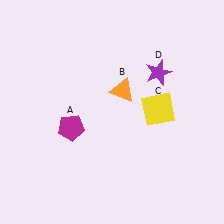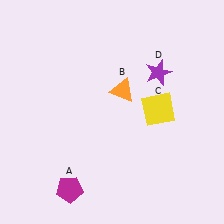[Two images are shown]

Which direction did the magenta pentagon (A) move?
The magenta pentagon (A) moved down.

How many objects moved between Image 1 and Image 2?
1 object moved between the two images.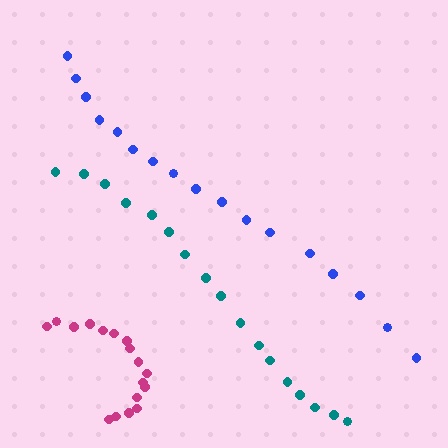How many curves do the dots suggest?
There are 3 distinct paths.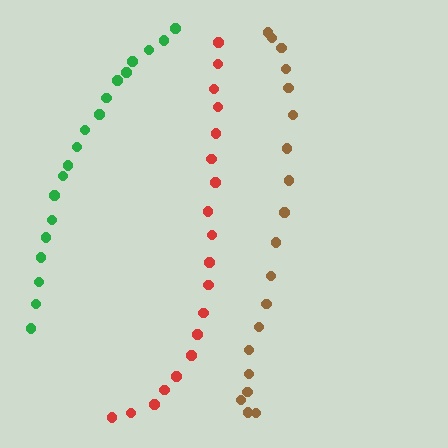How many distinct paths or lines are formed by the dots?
There are 3 distinct paths.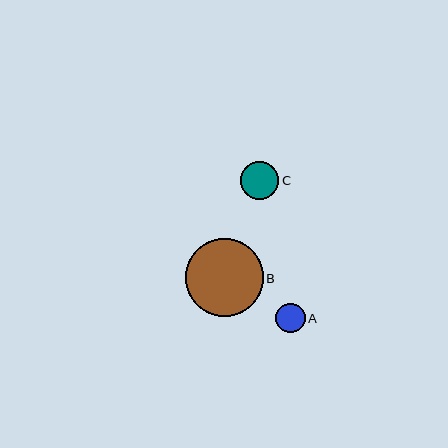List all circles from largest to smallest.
From largest to smallest: B, C, A.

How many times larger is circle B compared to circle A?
Circle B is approximately 2.7 times the size of circle A.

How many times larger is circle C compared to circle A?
Circle C is approximately 1.3 times the size of circle A.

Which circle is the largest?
Circle B is the largest with a size of approximately 78 pixels.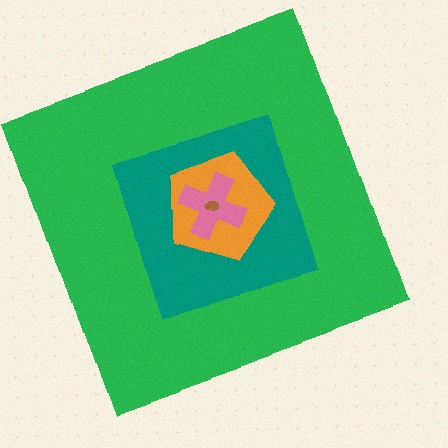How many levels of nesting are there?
5.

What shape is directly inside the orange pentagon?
The pink cross.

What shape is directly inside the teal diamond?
The orange pentagon.